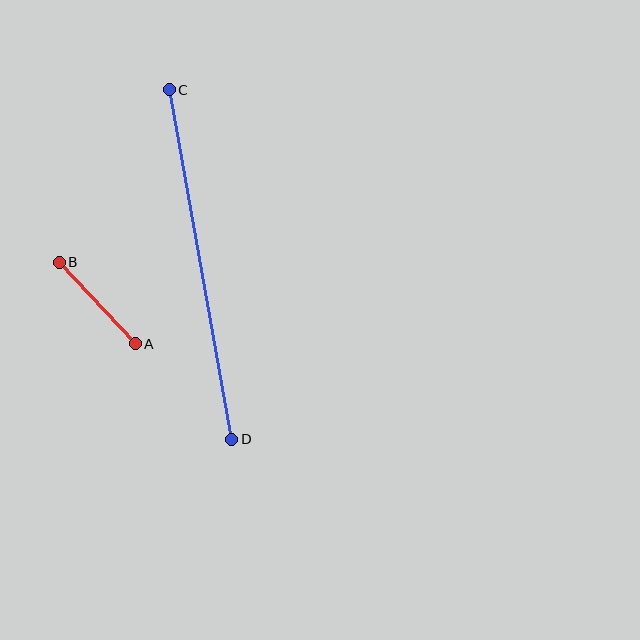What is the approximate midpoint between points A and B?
The midpoint is at approximately (97, 303) pixels.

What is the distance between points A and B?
The distance is approximately 112 pixels.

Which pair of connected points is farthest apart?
Points C and D are farthest apart.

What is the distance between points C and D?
The distance is approximately 355 pixels.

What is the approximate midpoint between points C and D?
The midpoint is at approximately (201, 264) pixels.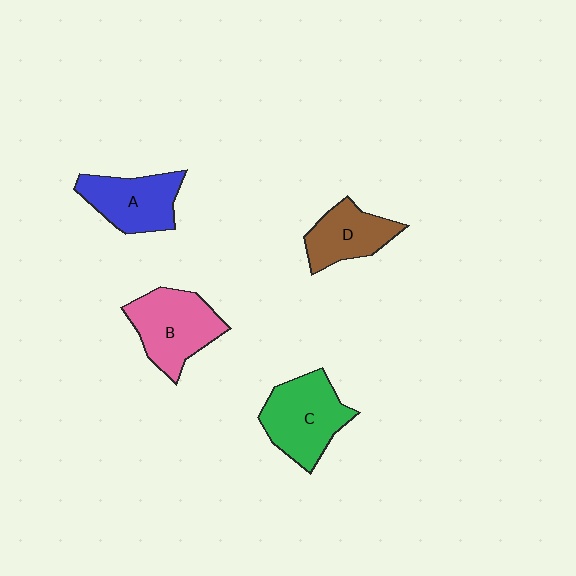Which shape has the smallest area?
Shape D (brown).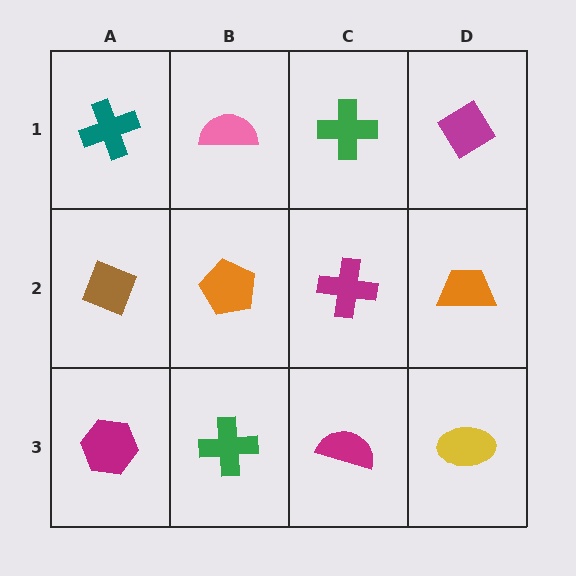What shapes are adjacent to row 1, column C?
A magenta cross (row 2, column C), a pink semicircle (row 1, column B), a magenta diamond (row 1, column D).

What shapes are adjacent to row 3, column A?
A brown diamond (row 2, column A), a green cross (row 3, column B).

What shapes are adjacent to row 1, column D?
An orange trapezoid (row 2, column D), a green cross (row 1, column C).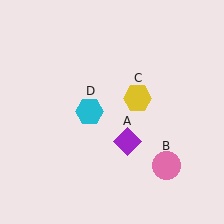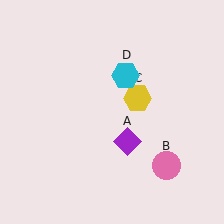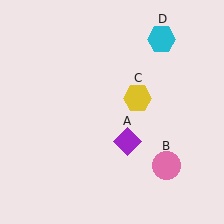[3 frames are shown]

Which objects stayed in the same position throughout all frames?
Purple diamond (object A) and pink circle (object B) and yellow hexagon (object C) remained stationary.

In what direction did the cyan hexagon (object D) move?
The cyan hexagon (object D) moved up and to the right.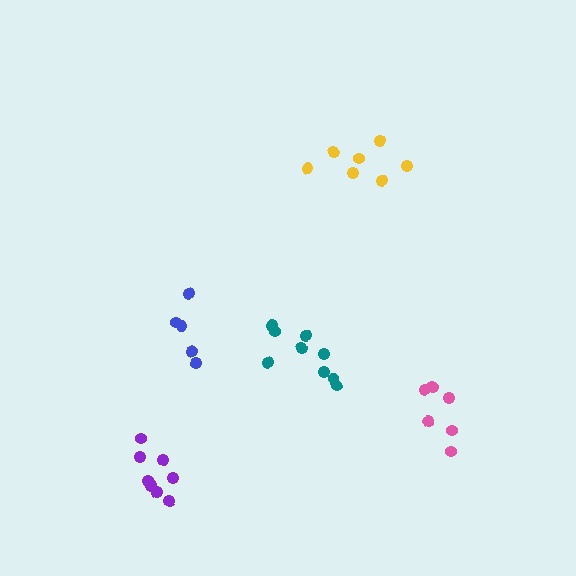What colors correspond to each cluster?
The clusters are colored: pink, yellow, blue, purple, teal.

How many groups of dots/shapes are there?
There are 5 groups.